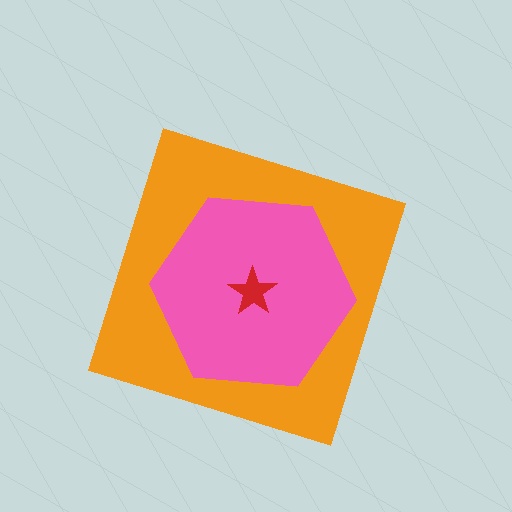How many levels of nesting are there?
3.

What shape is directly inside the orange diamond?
The pink hexagon.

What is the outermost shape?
The orange diamond.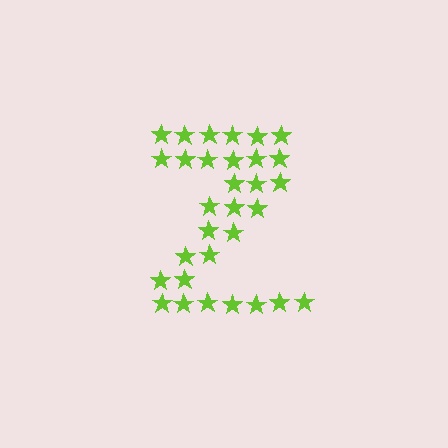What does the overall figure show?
The overall figure shows the letter Z.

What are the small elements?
The small elements are stars.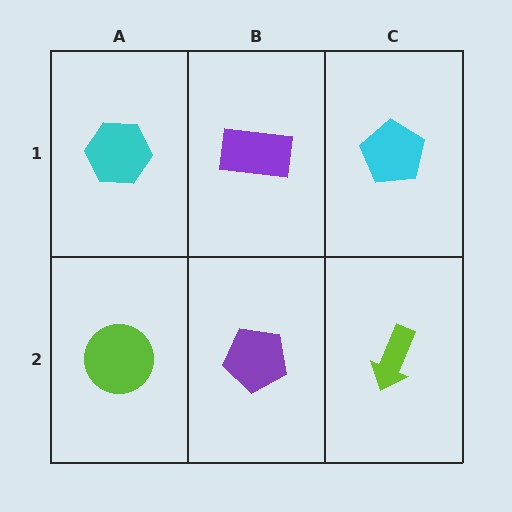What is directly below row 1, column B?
A purple pentagon.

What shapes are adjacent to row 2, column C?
A cyan pentagon (row 1, column C), a purple pentagon (row 2, column B).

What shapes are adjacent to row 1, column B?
A purple pentagon (row 2, column B), a cyan hexagon (row 1, column A), a cyan pentagon (row 1, column C).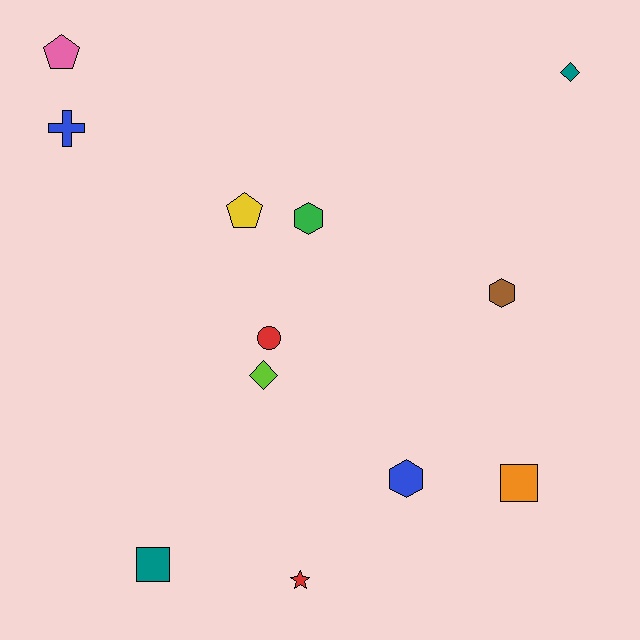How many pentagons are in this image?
There are 2 pentagons.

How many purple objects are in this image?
There are no purple objects.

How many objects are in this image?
There are 12 objects.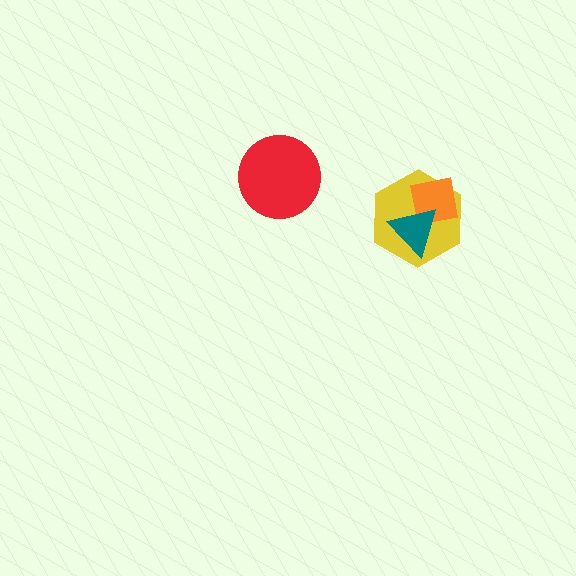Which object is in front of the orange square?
The teal triangle is in front of the orange square.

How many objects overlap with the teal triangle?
2 objects overlap with the teal triangle.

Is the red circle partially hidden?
No, no other shape covers it.